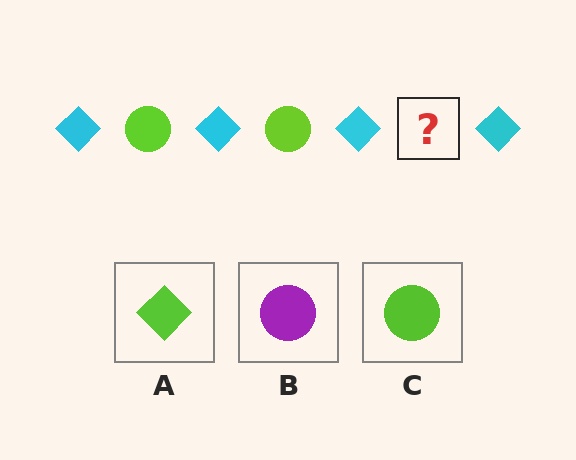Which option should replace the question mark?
Option C.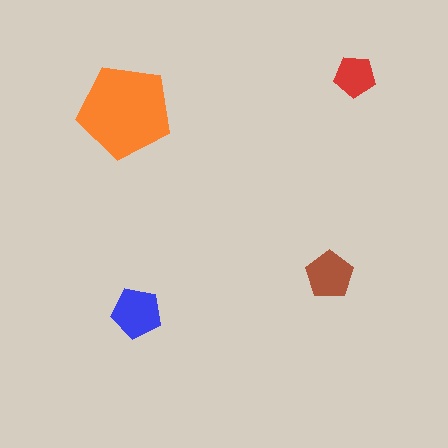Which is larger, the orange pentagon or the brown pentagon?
The orange one.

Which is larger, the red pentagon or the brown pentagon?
The brown one.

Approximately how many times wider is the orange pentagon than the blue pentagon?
About 2 times wider.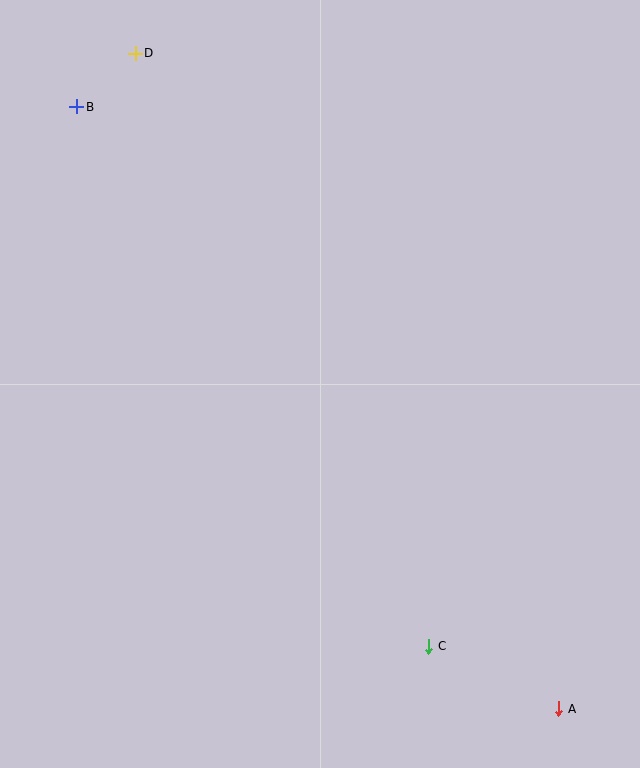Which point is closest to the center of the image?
Point C at (429, 646) is closest to the center.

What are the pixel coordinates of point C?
Point C is at (429, 646).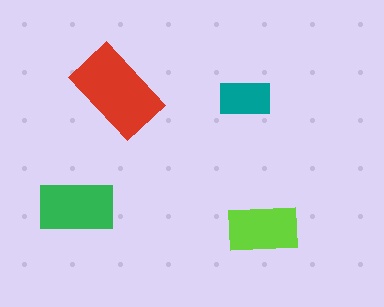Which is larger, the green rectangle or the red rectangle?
The red one.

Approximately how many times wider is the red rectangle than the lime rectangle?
About 1.5 times wider.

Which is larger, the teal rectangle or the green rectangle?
The green one.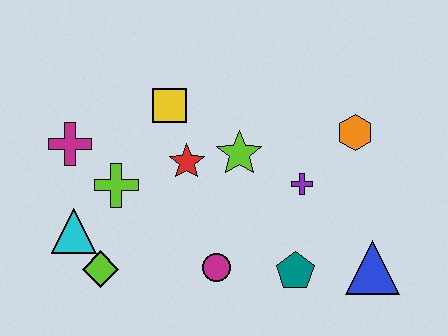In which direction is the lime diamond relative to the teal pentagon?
The lime diamond is to the left of the teal pentagon.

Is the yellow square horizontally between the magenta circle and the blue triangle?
No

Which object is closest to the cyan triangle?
The lime diamond is closest to the cyan triangle.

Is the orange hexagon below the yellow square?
Yes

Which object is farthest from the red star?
The blue triangle is farthest from the red star.